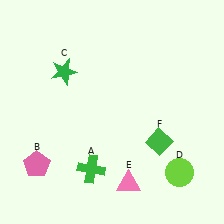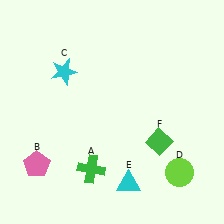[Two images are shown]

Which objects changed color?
C changed from green to cyan. E changed from pink to cyan.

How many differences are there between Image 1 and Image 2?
There are 2 differences between the two images.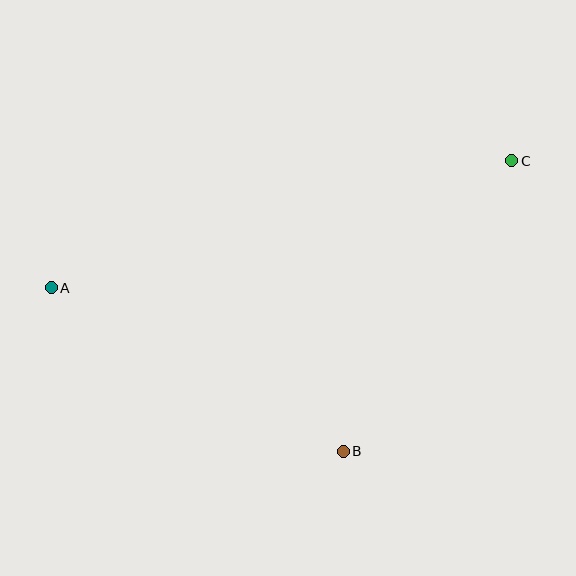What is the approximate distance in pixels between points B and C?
The distance between B and C is approximately 336 pixels.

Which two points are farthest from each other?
Points A and C are farthest from each other.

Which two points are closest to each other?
Points A and B are closest to each other.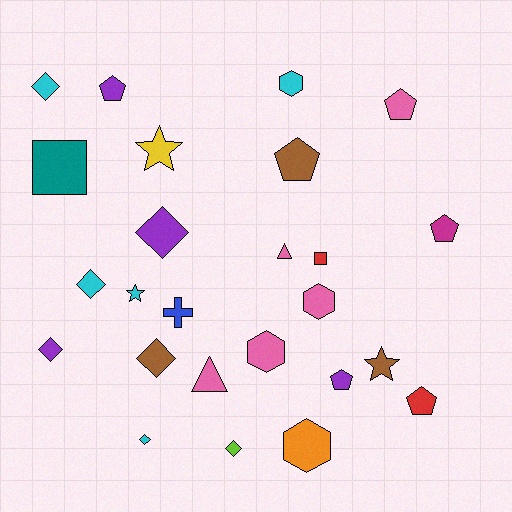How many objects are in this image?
There are 25 objects.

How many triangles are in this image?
There are 2 triangles.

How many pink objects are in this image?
There are 5 pink objects.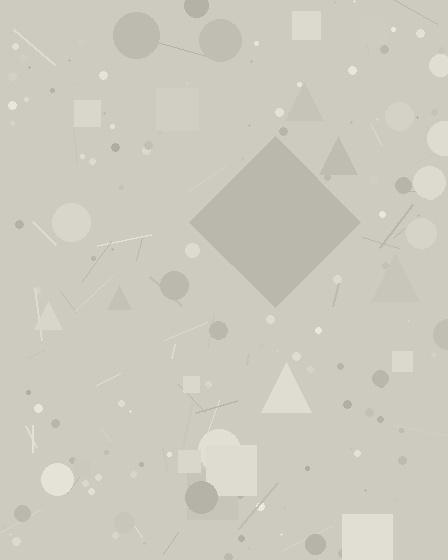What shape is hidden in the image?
A diamond is hidden in the image.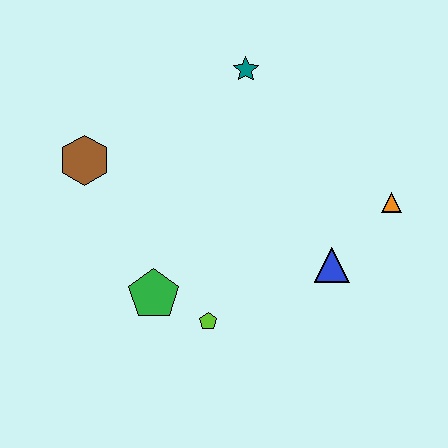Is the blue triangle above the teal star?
No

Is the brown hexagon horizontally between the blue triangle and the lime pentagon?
No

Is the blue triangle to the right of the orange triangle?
No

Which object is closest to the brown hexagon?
The green pentagon is closest to the brown hexagon.